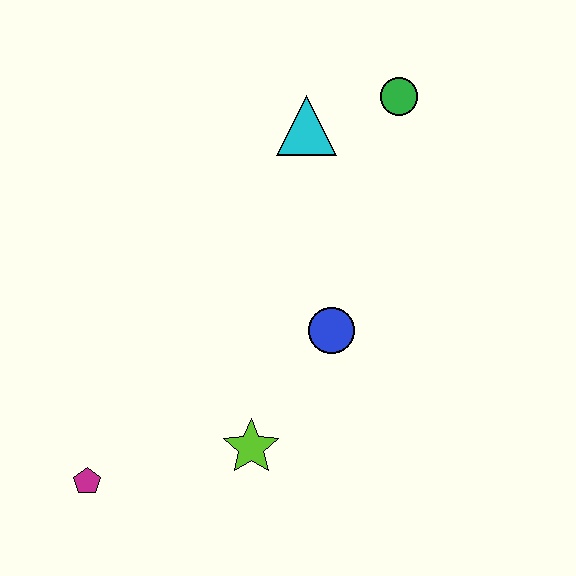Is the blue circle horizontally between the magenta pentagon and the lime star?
No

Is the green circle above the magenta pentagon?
Yes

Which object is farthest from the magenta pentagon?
The green circle is farthest from the magenta pentagon.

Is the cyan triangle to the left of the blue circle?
Yes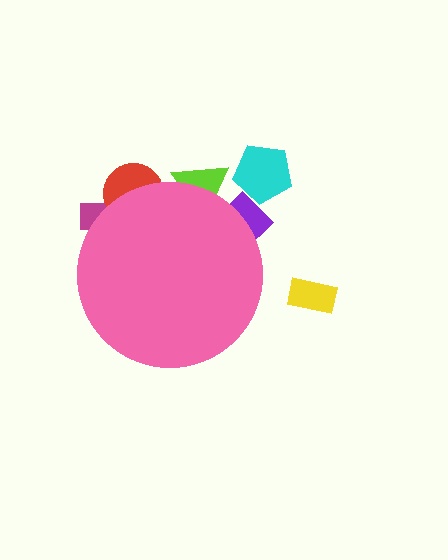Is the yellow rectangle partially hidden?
No, the yellow rectangle is fully visible.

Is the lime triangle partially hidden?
Yes, the lime triangle is partially hidden behind the pink circle.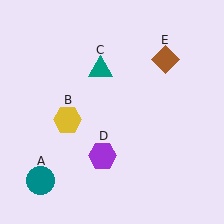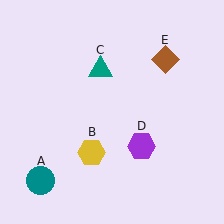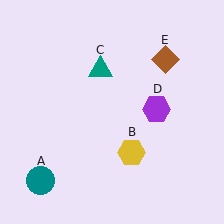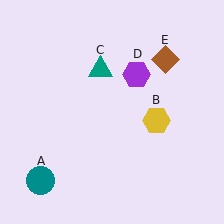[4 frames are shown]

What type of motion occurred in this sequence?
The yellow hexagon (object B), purple hexagon (object D) rotated counterclockwise around the center of the scene.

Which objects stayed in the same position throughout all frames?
Teal circle (object A) and teal triangle (object C) and brown diamond (object E) remained stationary.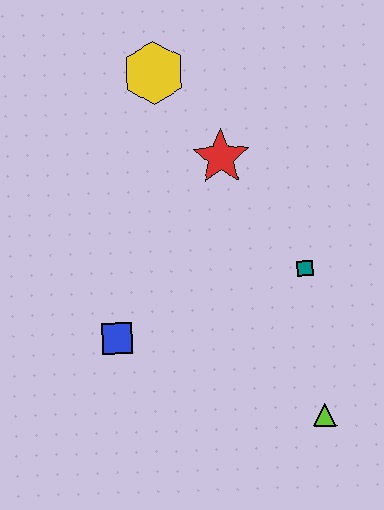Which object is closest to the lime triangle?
The teal square is closest to the lime triangle.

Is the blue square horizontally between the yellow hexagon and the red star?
No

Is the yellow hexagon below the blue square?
No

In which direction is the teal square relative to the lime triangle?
The teal square is above the lime triangle.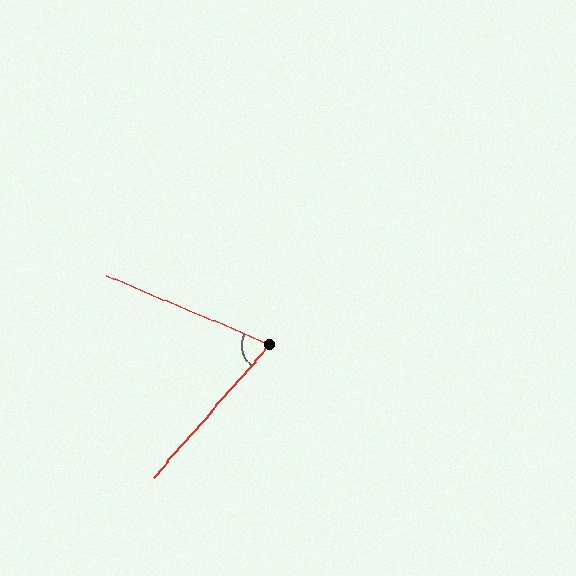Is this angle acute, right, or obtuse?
It is acute.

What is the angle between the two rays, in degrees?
Approximately 72 degrees.